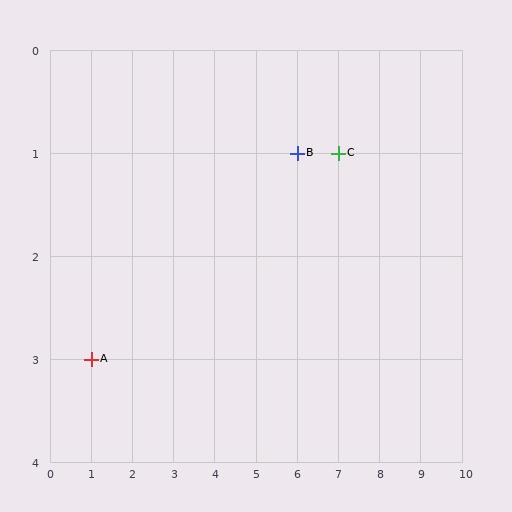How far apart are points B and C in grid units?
Points B and C are 1 column apart.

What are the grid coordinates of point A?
Point A is at grid coordinates (1, 3).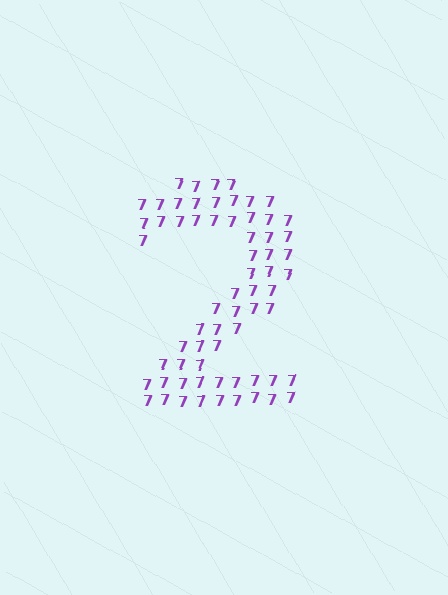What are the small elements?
The small elements are digit 7's.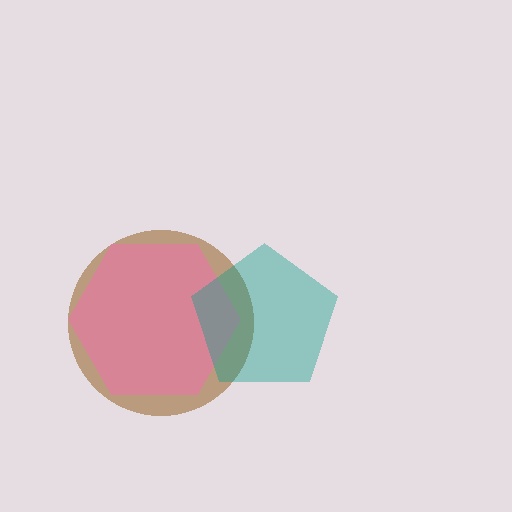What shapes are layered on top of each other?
The layered shapes are: a brown circle, a pink hexagon, a teal pentagon.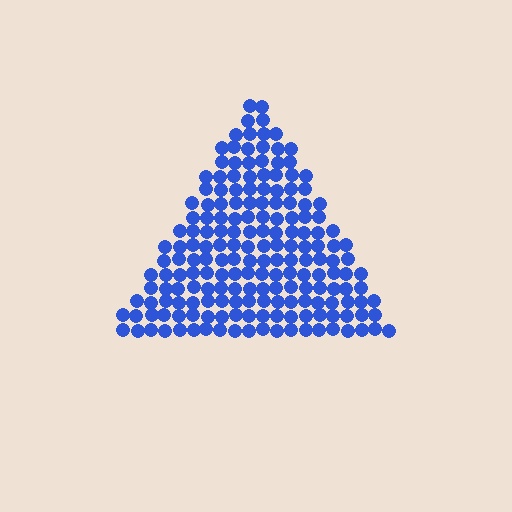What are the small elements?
The small elements are circles.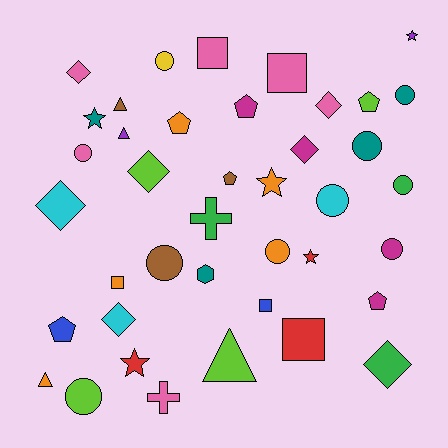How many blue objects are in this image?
There are 2 blue objects.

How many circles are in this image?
There are 10 circles.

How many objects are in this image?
There are 40 objects.